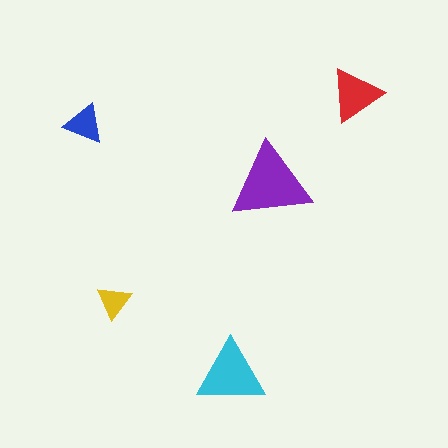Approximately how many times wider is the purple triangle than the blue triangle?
About 2 times wider.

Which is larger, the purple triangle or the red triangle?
The purple one.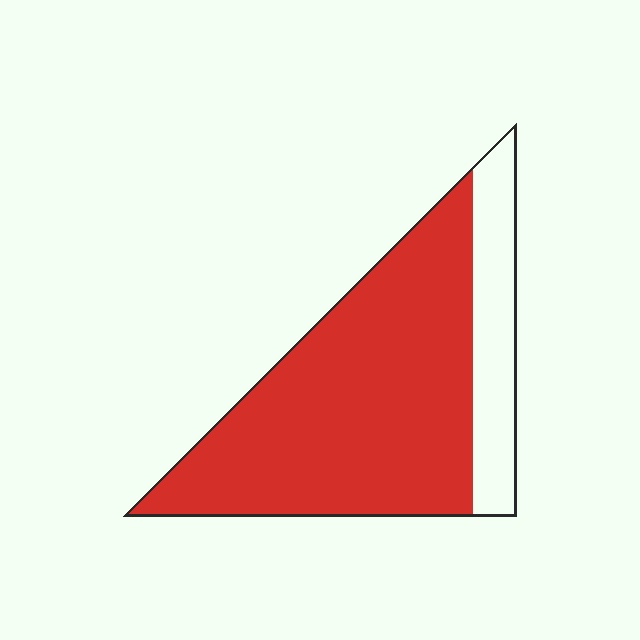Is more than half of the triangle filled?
Yes.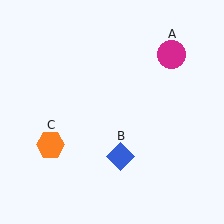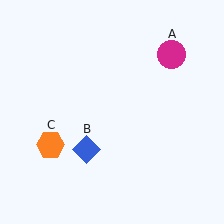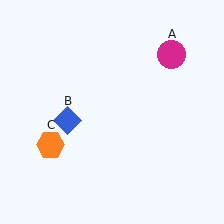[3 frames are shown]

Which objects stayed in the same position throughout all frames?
Magenta circle (object A) and orange hexagon (object C) remained stationary.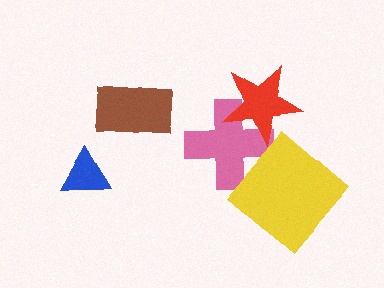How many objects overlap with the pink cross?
2 objects overlap with the pink cross.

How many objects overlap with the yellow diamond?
1 object overlaps with the yellow diamond.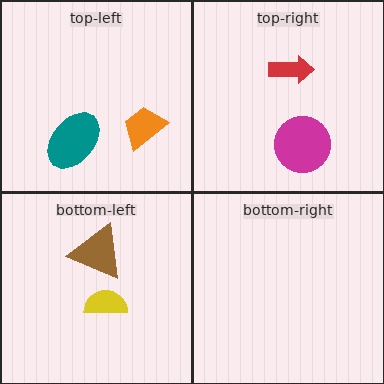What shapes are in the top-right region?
The red arrow, the magenta circle.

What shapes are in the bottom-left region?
The brown triangle, the yellow semicircle.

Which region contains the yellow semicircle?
The bottom-left region.